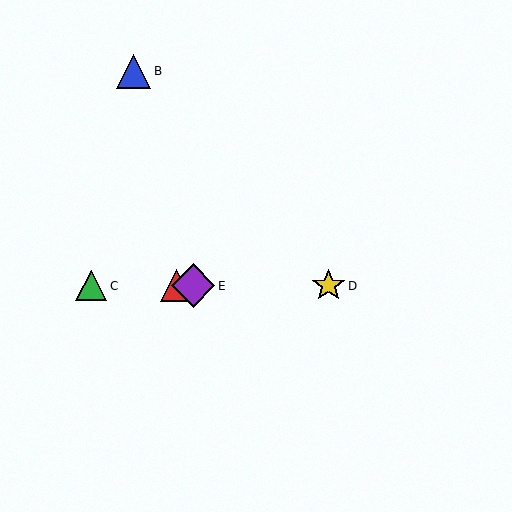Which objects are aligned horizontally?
Objects A, C, D, E are aligned horizontally.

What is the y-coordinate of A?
Object A is at y≈286.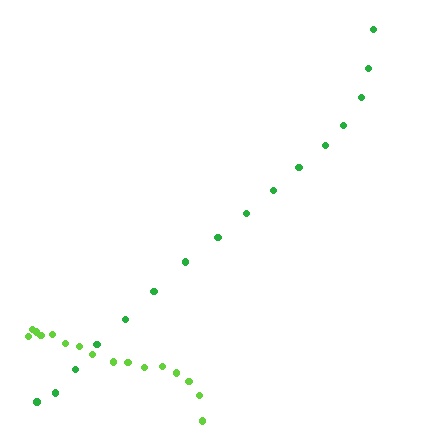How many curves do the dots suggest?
There are 2 distinct paths.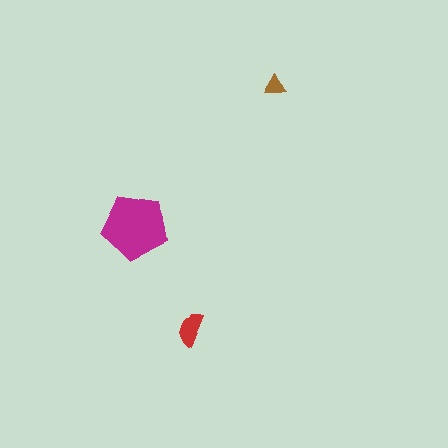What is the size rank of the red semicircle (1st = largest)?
2nd.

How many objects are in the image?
There are 3 objects in the image.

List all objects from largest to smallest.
The magenta pentagon, the red semicircle, the brown triangle.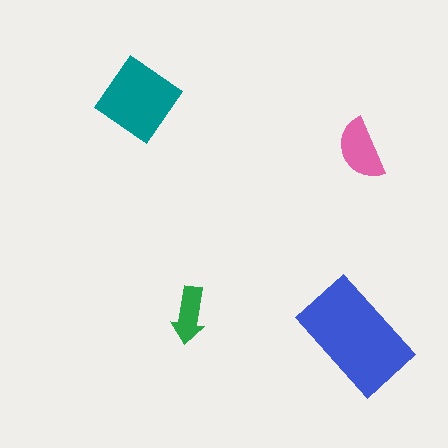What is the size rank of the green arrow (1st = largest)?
4th.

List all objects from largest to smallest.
The blue rectangle, the teal diamond, the pink semicircle, the green arrow.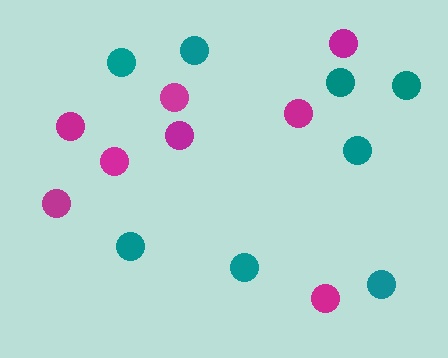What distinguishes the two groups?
There are 2 groups: one group of teal circles (8) and one group of magenta circles (8).